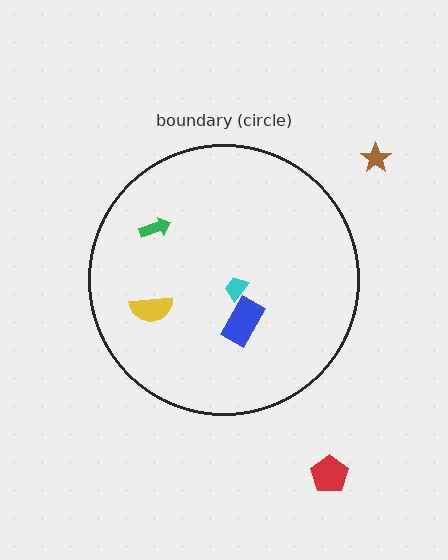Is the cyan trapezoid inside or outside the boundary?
Inside.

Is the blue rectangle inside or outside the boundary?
Inside.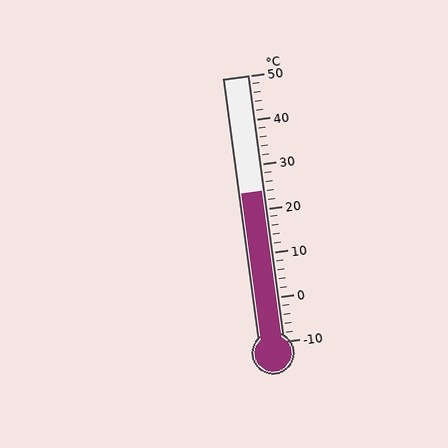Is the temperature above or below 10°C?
The temperature is above 10°C.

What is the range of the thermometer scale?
The thermometer scale ranges from -10°C to 50°C.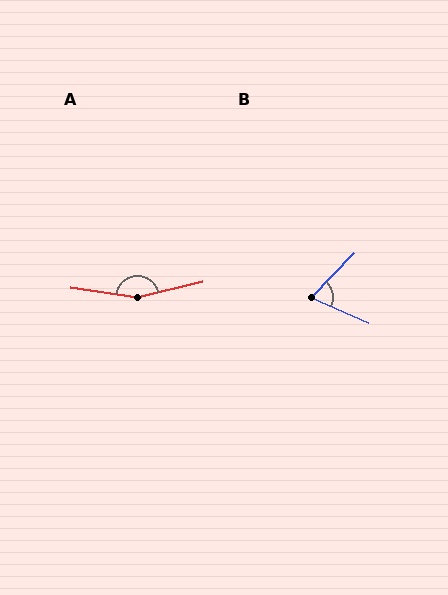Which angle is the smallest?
B, at approximately 70 degrees.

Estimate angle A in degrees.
Approximately 158 degrees.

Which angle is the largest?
A, at approximately 158 degrees.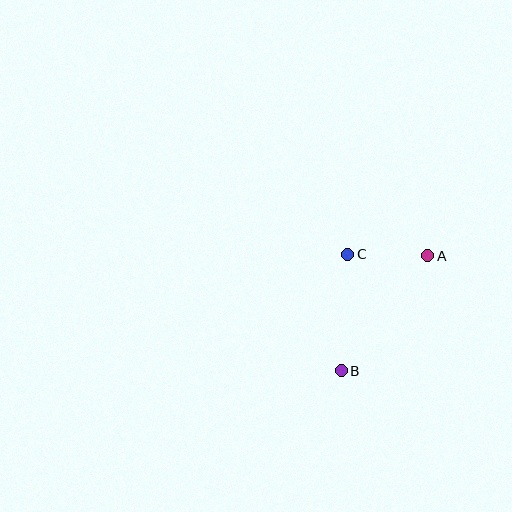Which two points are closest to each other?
Points A and C are closest to each other.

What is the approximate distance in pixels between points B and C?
The distance between B and C is approximately 117 pixels.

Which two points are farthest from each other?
Points A and B are farthest from each other.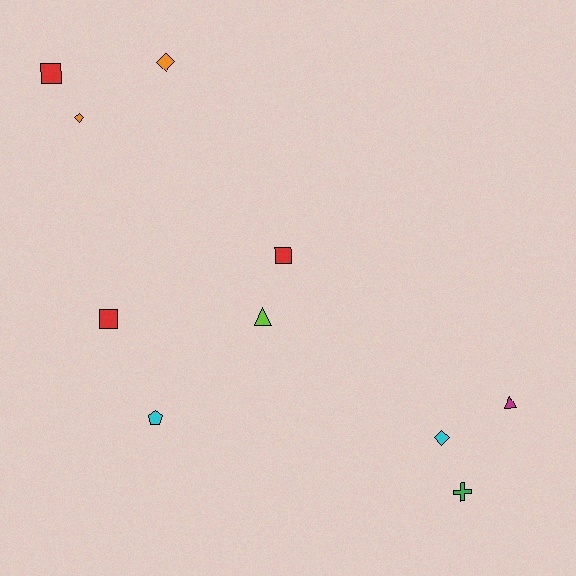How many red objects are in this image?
There are 3 red objects.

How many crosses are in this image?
There is 1 cross.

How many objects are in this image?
There are 10 objects.